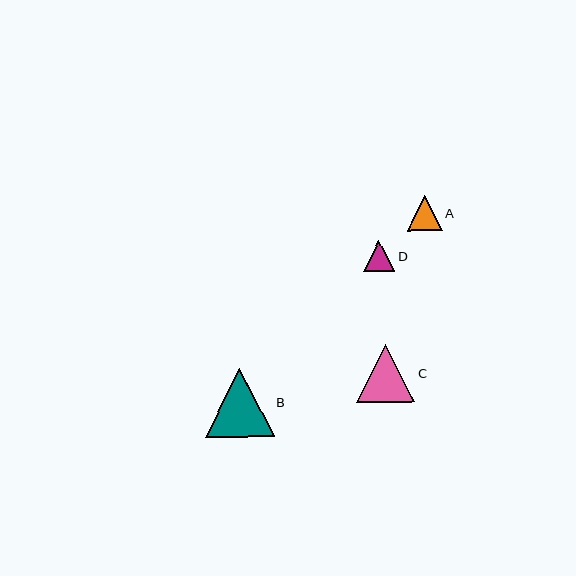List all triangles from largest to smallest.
From largest to smallest: B, C, A, D.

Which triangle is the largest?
Triangle B is the largest with a size of approximately 68 pixels.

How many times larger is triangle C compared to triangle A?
Triangle C is approximately 1.7 times the size of triangle A.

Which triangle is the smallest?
Triangle D is the smallest with a size of approximately 31 pixels.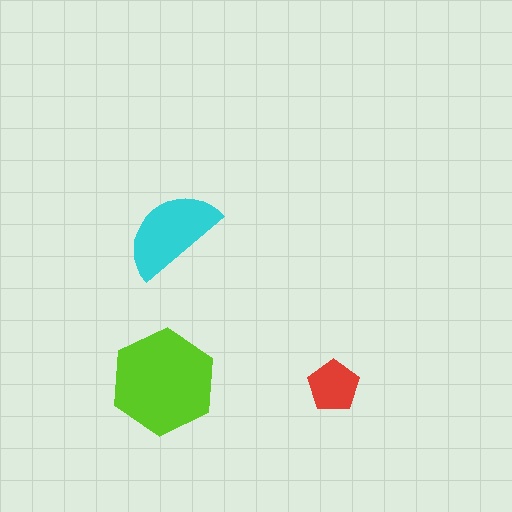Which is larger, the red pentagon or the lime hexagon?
The lime hexagon.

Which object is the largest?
The lime hexagon.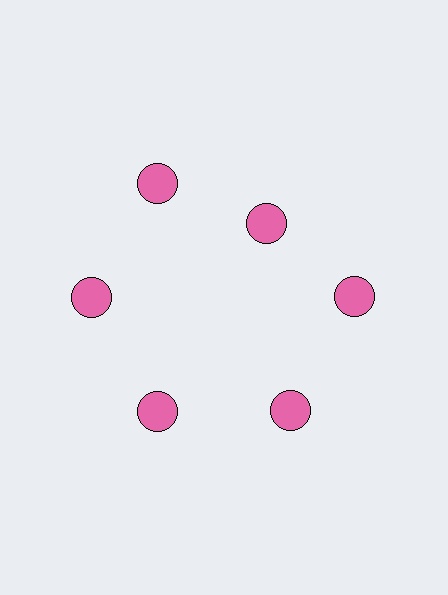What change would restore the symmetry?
The symmetry would be restored by moving it outward, back onto the ring so that all 6 circles sit at equal angles and equal distance from the center.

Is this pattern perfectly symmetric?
No. The 6 pink circles are arranged in a ring, but one element near the 1 o'clock position is pulled inward toward the center, breaking the 6-fold rotational symmetry.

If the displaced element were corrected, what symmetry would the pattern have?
It would have 6-fold rotational symmetry — the pattern would map onto itself every 60 degrees.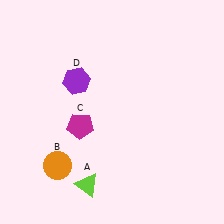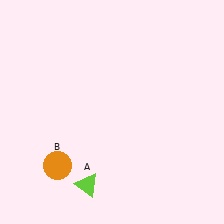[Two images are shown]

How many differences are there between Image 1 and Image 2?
There are 2 differences between the two images.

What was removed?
The purple hexagon (D), the magenta pentagon (C) were removed in Image 2.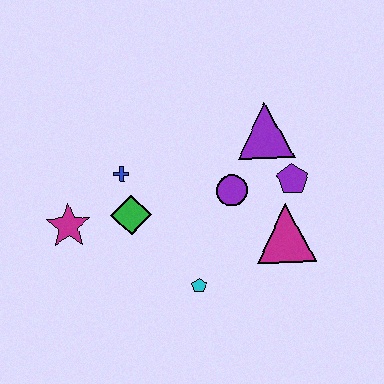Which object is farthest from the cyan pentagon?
The purple triangle is farthest from the cyan pentagon.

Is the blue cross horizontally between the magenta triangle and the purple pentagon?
No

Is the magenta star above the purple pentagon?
No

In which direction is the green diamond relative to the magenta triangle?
The green diamond is to the left of the magenta triangle.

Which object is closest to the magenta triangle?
The purple pentagon is closest to the magenta triangle.